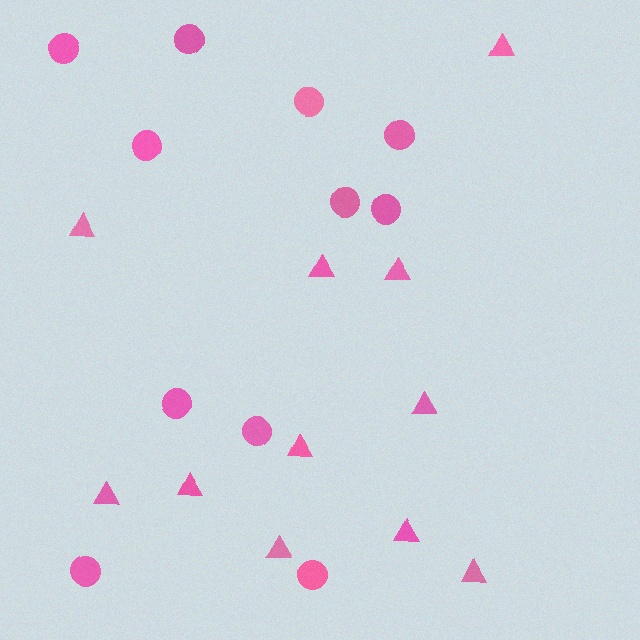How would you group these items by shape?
There are 2 groups: one group of triangles (11) and one group of circles (11).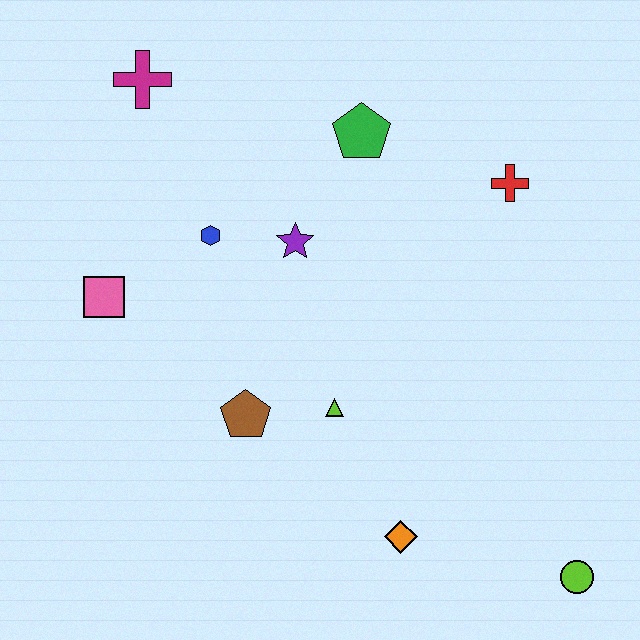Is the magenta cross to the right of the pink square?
Yes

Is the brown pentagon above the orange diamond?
Yes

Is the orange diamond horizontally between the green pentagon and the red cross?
Yes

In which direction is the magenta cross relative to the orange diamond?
The magenta cross is above the orange diamond.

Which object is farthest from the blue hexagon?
The lime circle is farthest from the blue hexagon.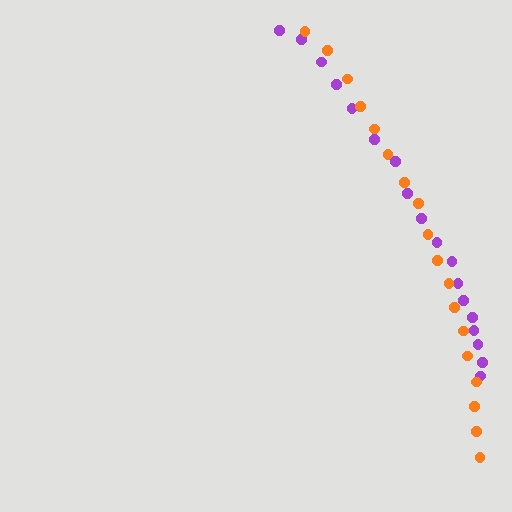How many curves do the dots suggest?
There are 2 distinct paths.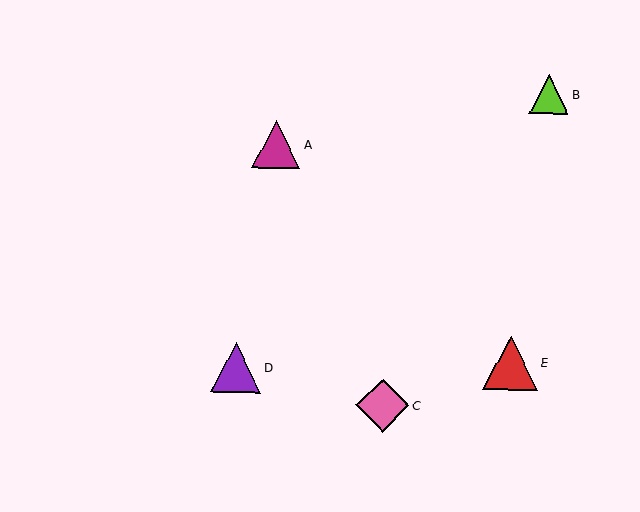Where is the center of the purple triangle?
The center of the purple triangle is at (236, 367).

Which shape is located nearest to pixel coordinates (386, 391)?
The pink diamond (labeled C) at (383, 405) is nearest to that location.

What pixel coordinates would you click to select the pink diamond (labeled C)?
Click at (383, 405) to select the pink diamond C.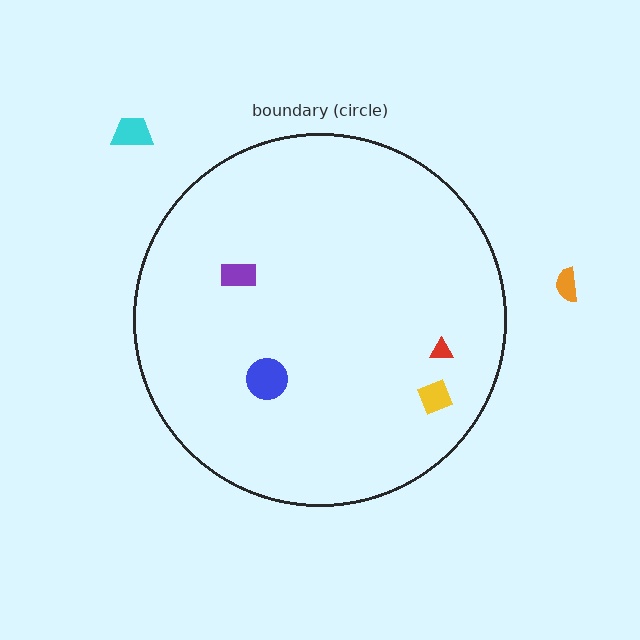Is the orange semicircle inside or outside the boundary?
Outside.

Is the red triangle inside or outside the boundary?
Inside.